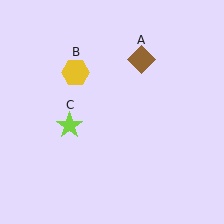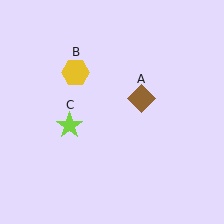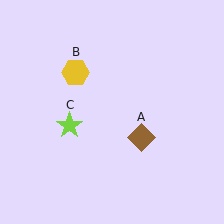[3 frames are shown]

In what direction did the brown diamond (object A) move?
The brown diamond (object A) moved down.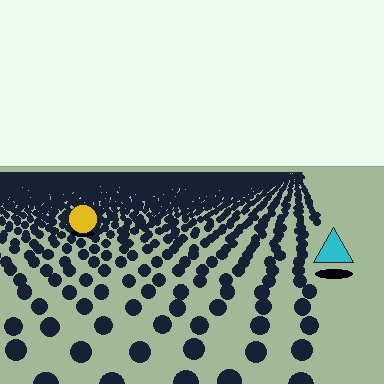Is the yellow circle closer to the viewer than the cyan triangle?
No. The cyan triangle is closer — you can tell from the texture gradient: the ground texture is coarser near it.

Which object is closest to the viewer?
The cyan triangle is closest. The texture marks near it are larger and more spread out.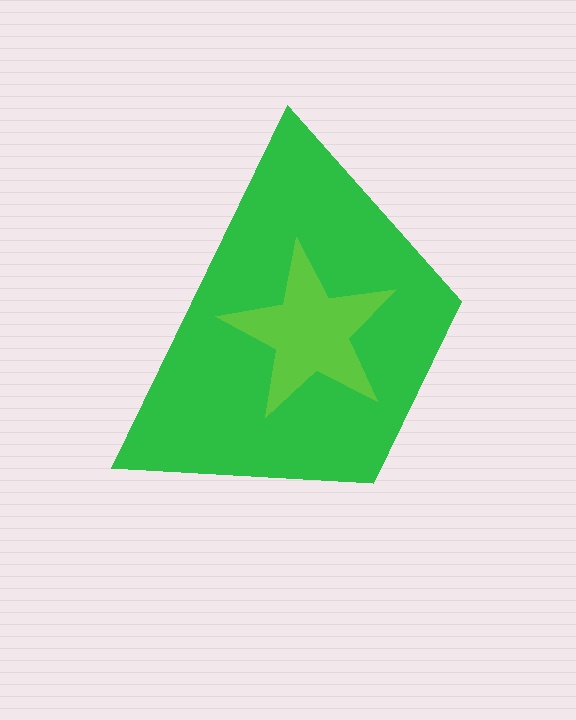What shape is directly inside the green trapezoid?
The lime star.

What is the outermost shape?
The green trapezoid.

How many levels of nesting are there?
2.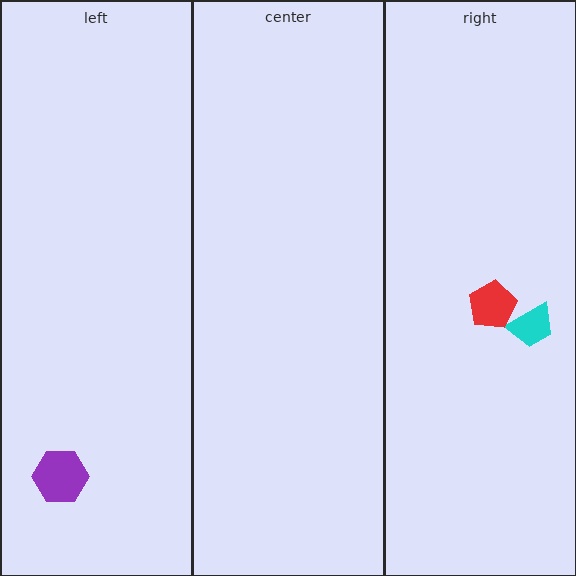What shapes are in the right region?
The cyan trapezoid, the red pentagon.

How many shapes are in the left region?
1.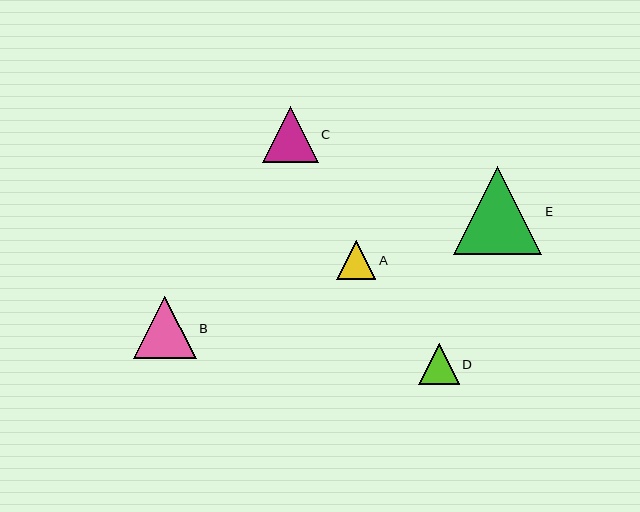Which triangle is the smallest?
Triangle A is the smallest with a size of approximately 39 pixels.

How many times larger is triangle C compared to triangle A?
Triangle C is approximately 1.4 times the size of triangle A.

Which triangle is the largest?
Triangle E is the largest with a size of approximately 88 pixels.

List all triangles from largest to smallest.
From largest to smallest: E, B, C, D, A.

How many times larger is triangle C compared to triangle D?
Triangle C is approximately 1.4 times the size of triangle D.